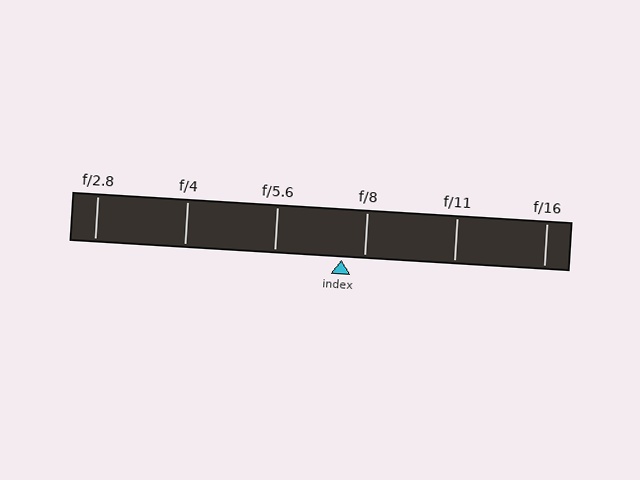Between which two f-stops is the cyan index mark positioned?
The index mark is between f/5.6 and f/8.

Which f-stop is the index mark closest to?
The index mark is closest to f/8.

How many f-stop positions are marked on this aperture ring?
There are 6 f-stop positions marked.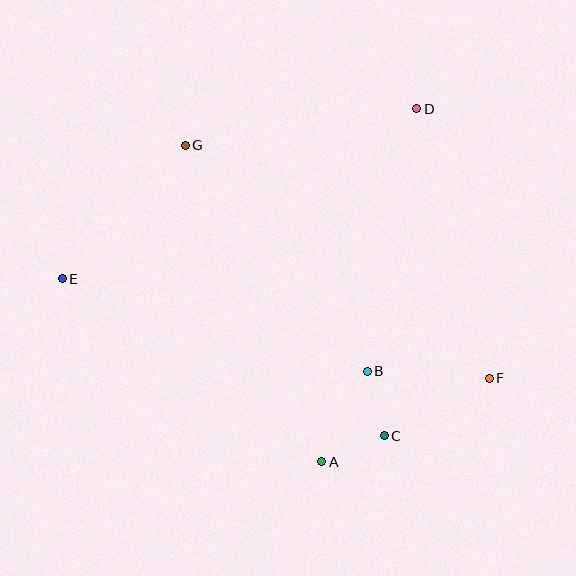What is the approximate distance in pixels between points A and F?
The distance between A and F is approximately 187 pixels.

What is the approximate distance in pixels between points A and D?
The distance between A and D is approximately 366 pixels.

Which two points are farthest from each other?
Points E and F are farthest from each other.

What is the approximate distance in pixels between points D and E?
The distance between D and E is approximately 393 pixels.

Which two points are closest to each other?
Points B and C are closest to each other.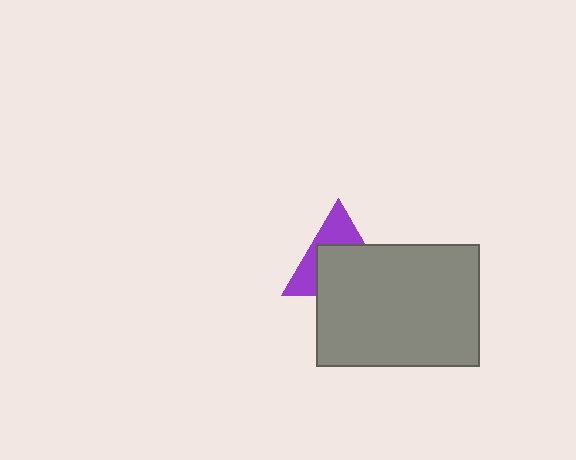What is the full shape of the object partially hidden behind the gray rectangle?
The partially hidden object is a purple triangle.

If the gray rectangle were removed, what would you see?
You would see the complete purple triangle.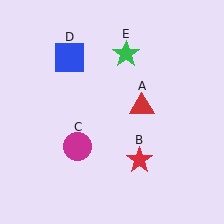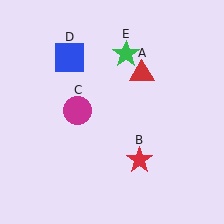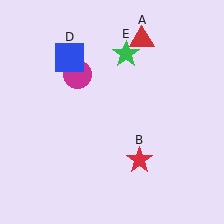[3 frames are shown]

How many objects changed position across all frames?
2 objects changed position: red triangle (object A), magenta circle (object C).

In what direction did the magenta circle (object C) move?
The magenta circle (object C) moved up.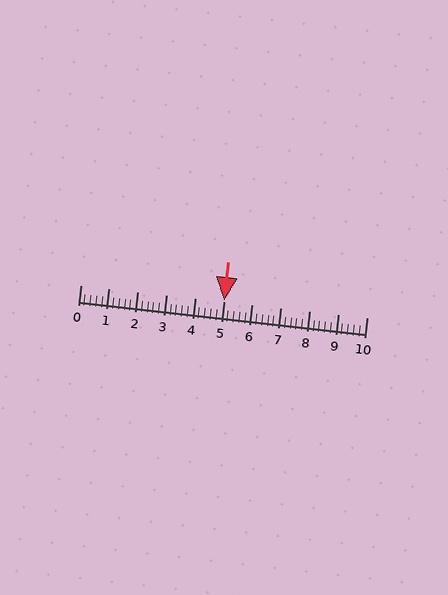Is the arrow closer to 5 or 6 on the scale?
The arrow is closer to 5.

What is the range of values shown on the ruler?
The ruler shows values from 0 to 10.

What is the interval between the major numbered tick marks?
The major tick marks are spaced 1 units apart.